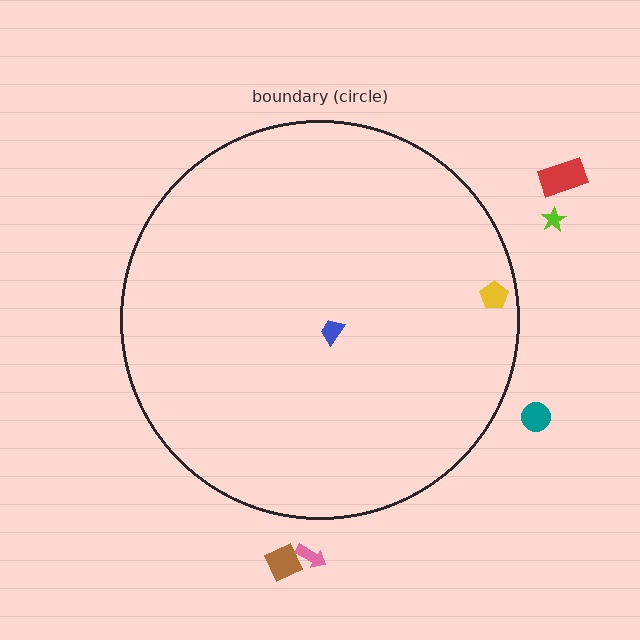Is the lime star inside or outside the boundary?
Outside.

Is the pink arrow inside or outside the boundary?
Outside.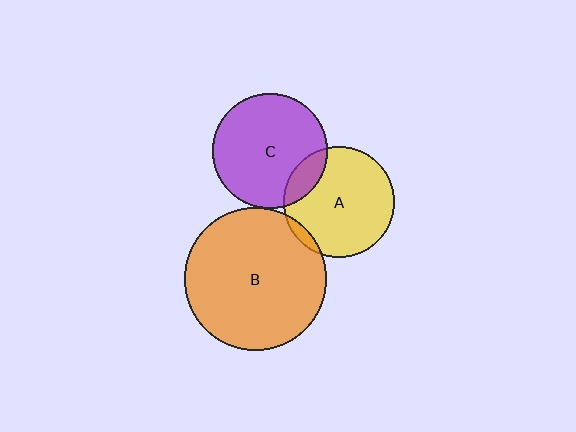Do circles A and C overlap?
Yes.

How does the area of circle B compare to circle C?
Approximately 1.5 times.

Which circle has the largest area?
Circle B (orange).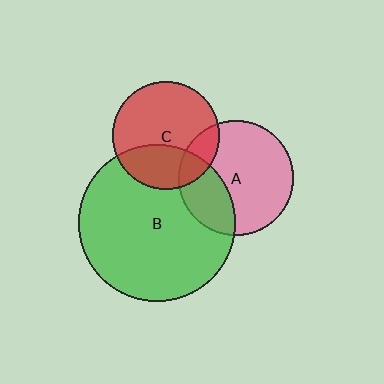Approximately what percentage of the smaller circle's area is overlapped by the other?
Approximately 30%.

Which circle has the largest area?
Circle B (green).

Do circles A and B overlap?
Yes.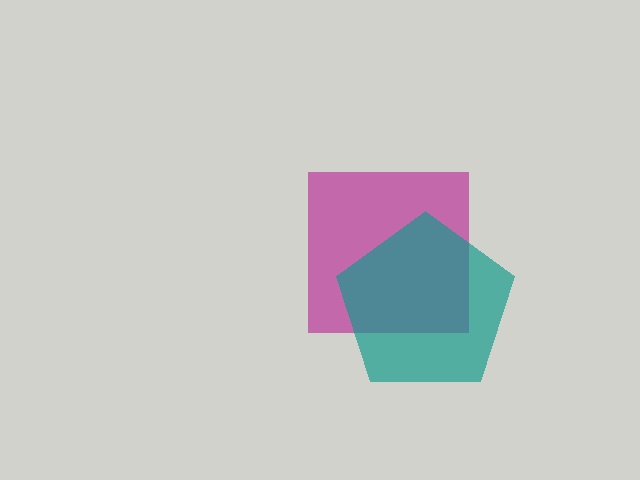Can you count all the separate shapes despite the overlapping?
Yes, there are 2 separate shapes.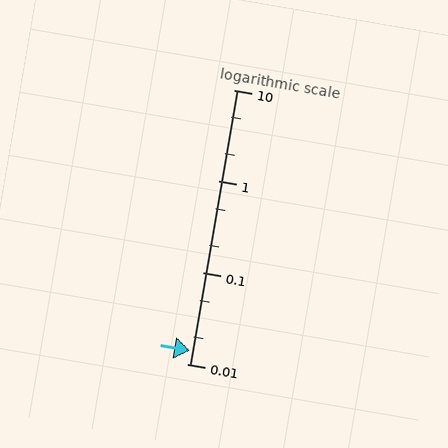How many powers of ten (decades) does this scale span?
The scale spans 3 decades, from 0.01 to 10.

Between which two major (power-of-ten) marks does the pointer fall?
The pointer is between 0.01 and 0.1.